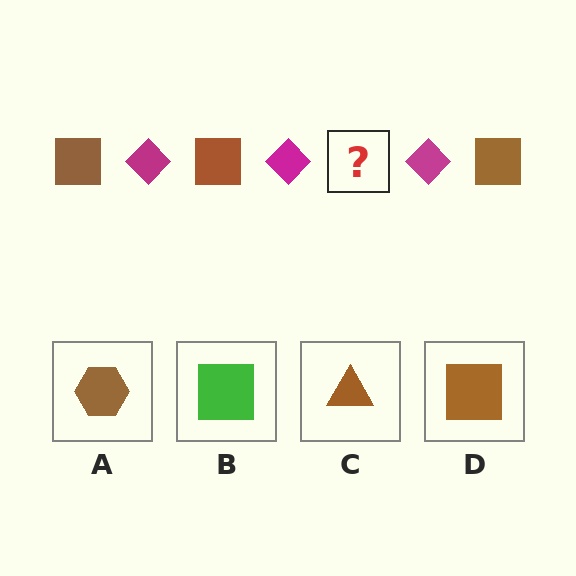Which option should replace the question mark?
Option D.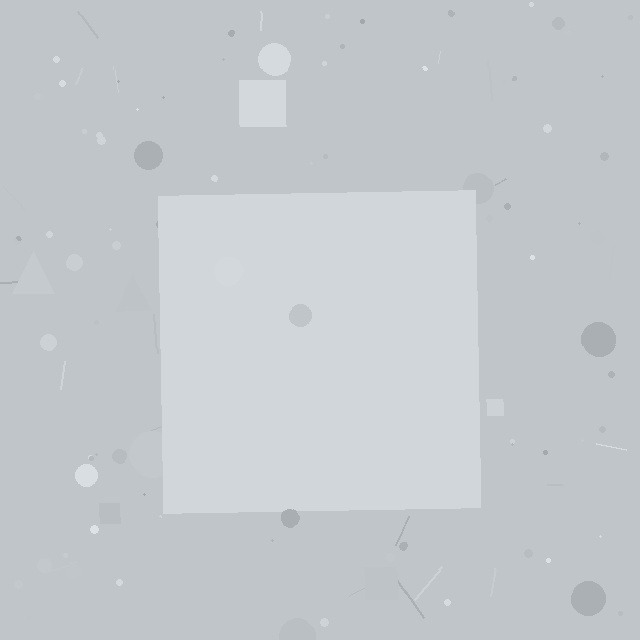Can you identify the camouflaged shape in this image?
The camouflaged shape is a square.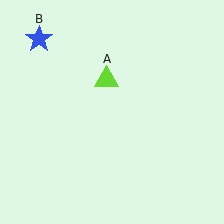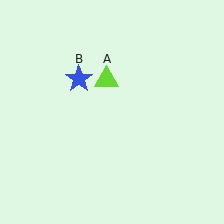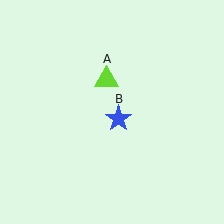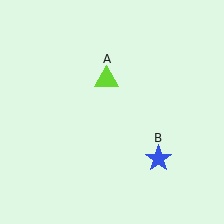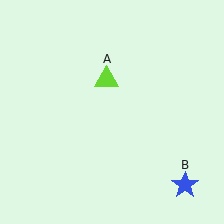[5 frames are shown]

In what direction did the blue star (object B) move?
The blue star (object B) moved down and to the right.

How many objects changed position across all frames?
1 object changed position: blue star (object B).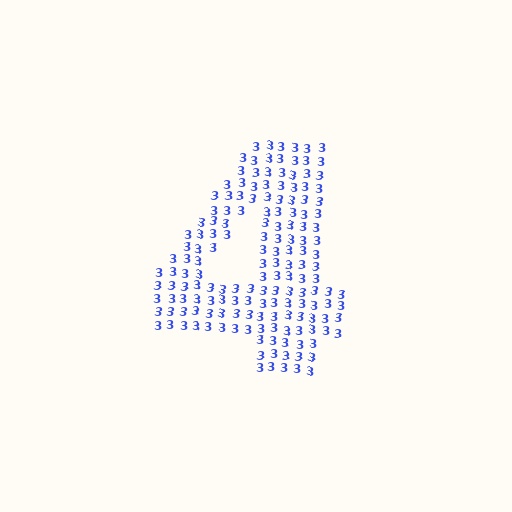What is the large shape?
The large shape is the digit 4.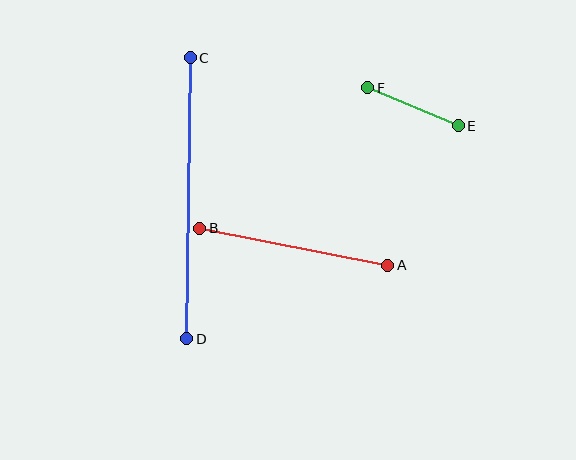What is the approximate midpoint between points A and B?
The midpoint is at approximately (294, 247) pixels.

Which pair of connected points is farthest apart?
Points C and D are farthest apart.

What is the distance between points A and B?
The distance is approximately 191 pixels.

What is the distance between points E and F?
The distance is approximately 98 pixels.